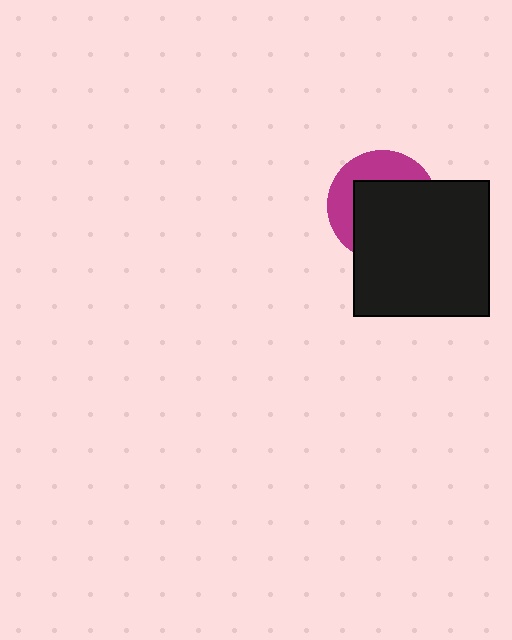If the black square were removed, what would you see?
You would see the complete magenta circle.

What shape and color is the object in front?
The object in front is a black square.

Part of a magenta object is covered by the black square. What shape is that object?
It is a circle.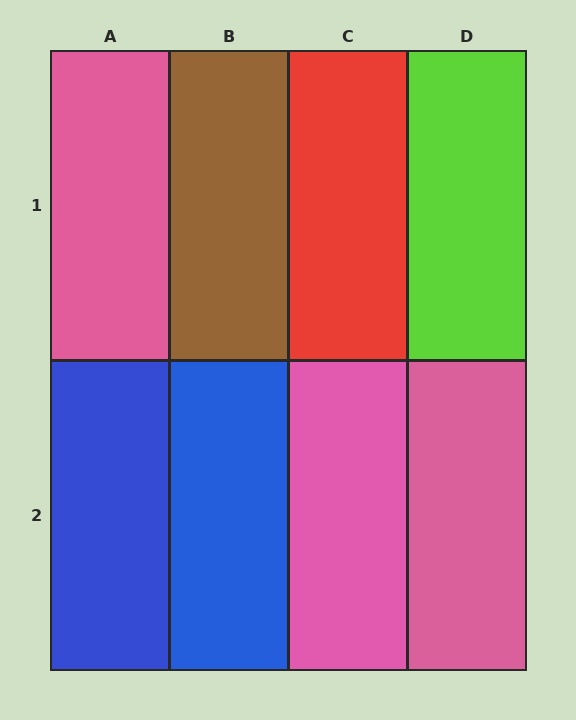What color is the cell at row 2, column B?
Blue.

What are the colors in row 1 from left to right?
Pink, brown, red, lime.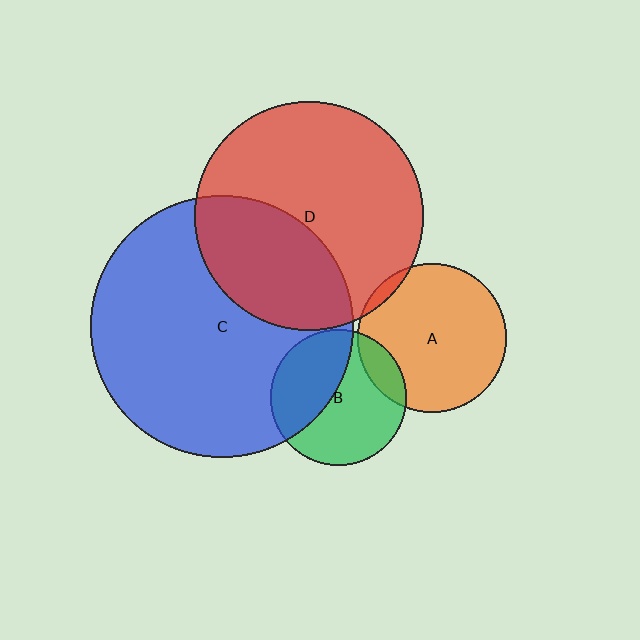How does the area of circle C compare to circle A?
Approximately 3.1 times.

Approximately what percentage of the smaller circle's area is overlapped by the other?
Approximately 15%.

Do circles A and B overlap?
Yes.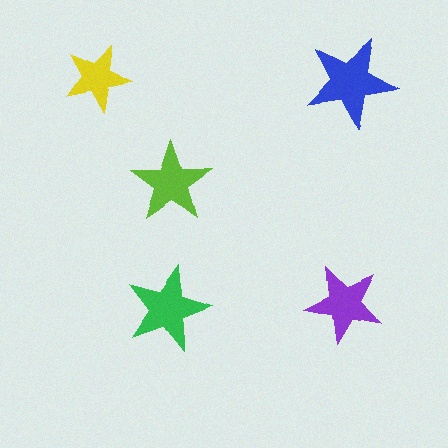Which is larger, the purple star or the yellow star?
The purple one.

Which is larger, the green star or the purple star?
The green one.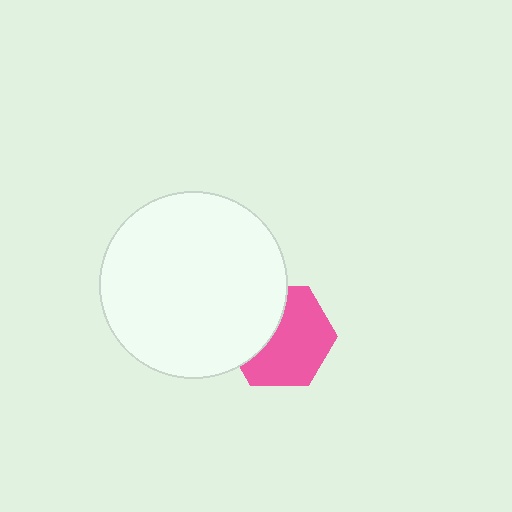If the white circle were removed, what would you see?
You would see the complete pink hexagon.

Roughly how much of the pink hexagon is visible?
About half of it is visible (roughly 63%).